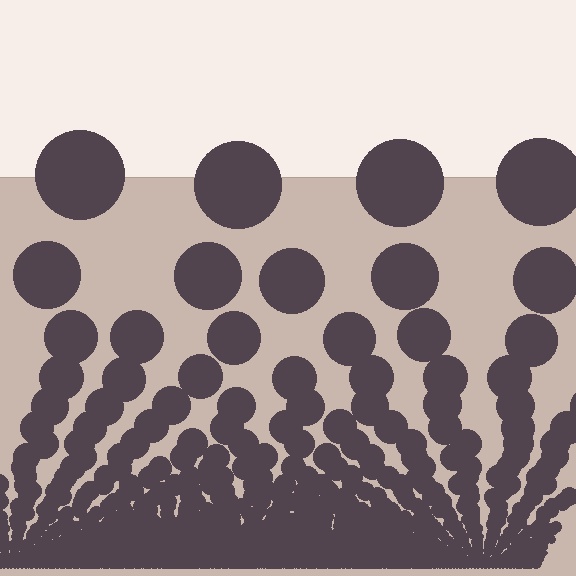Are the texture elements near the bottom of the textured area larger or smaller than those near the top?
Smaller. The gradient is inverted — elements near the bottom are smaller and denser.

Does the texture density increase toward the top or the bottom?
Density increases toward the bottom.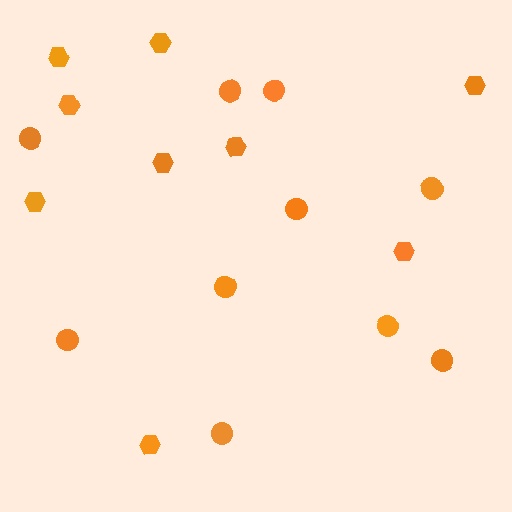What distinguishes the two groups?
There are 2 groups: one group of hexagons (9) and one group of circles (10).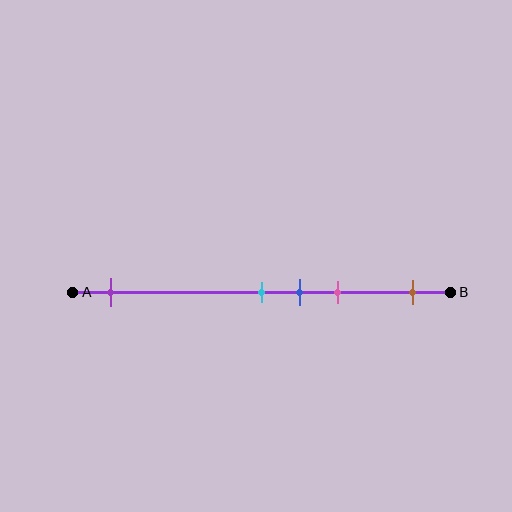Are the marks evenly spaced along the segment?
No, the marks are not evenly spaced.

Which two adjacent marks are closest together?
The cyan and blue marks are the closest adjacent pair.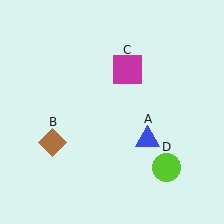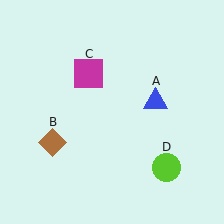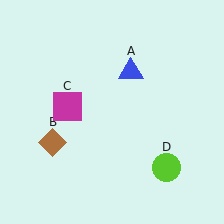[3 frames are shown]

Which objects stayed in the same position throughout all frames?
Brown diamond (object B) and lime circle (object D) remained stationary.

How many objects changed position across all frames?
2 objects changed position: blue triangle (object A), magenta square (object C).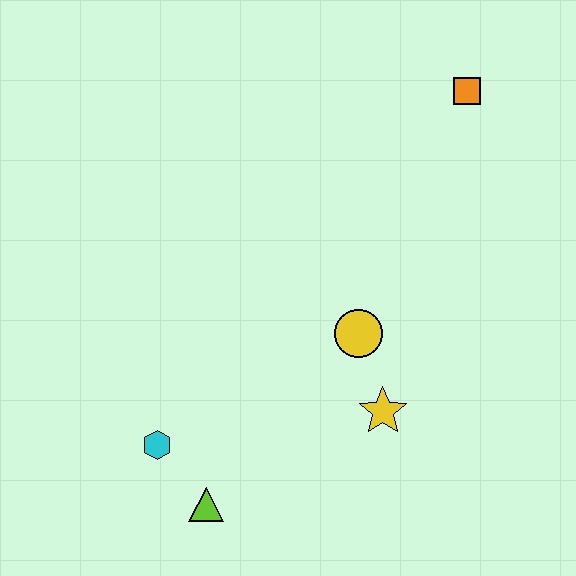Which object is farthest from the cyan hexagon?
The orange square is farthest from the cyan hexagon.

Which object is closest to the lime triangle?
The cyan hexagon is closest to the lime triangle.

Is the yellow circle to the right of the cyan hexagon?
Yes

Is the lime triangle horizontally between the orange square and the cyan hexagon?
Yes